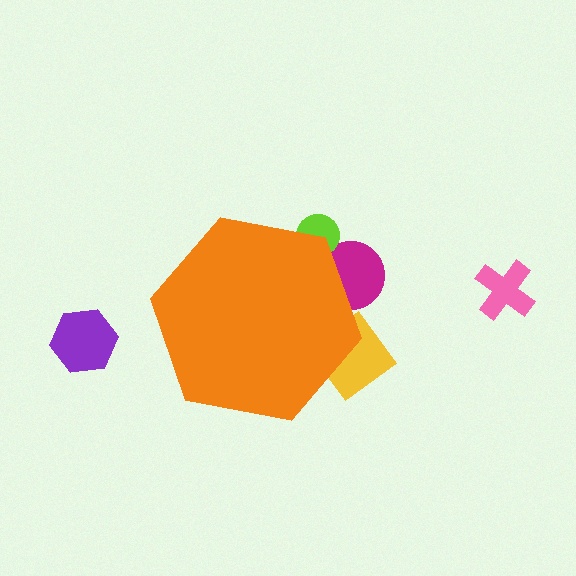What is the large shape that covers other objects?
An orange hexagon.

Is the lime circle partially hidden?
Yes, the lime circle is partially hidden behind the orange hexagon.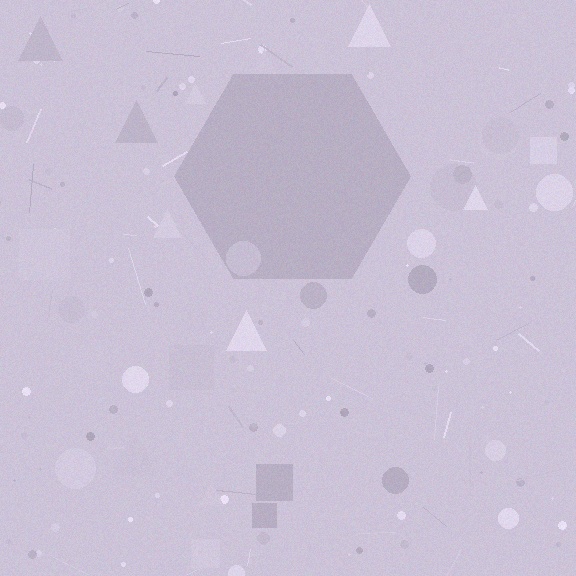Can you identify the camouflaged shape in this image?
The camouflaged shape is a hexagon.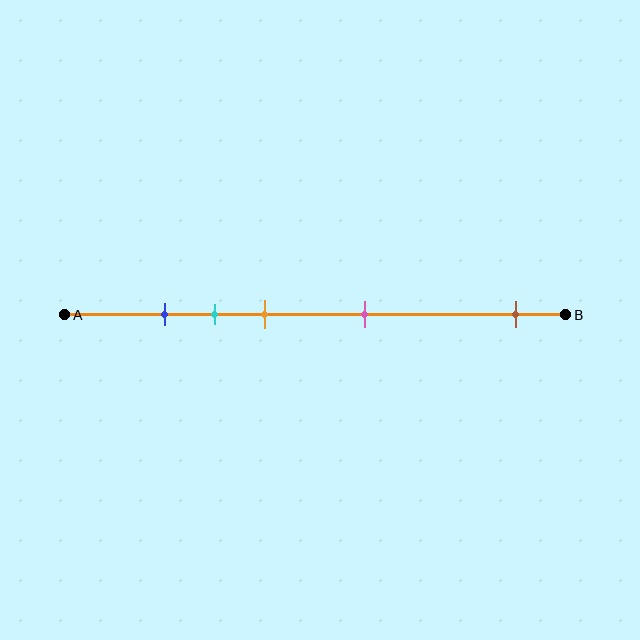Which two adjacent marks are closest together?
The blue and cyan marks are the closest adjacent pair.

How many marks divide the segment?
There are 5 marks dividing the segment.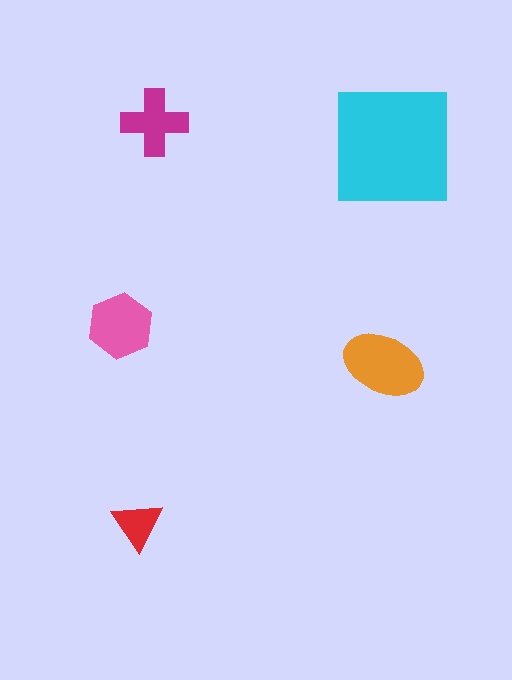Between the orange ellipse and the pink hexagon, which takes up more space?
The orange ellipse.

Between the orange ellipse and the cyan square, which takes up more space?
The cyan square.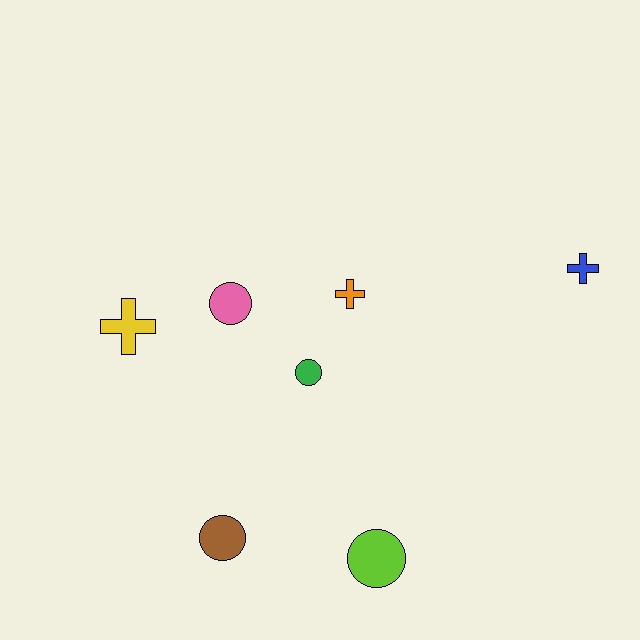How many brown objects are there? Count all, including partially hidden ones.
There is 1 brown object.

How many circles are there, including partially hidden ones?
There are 4 circles.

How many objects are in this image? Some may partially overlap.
There are 7 objects.